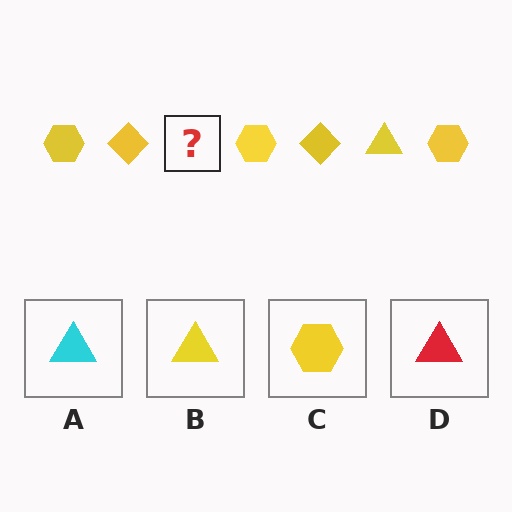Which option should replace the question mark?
Option B.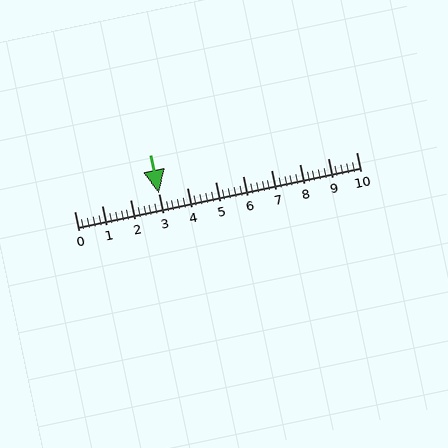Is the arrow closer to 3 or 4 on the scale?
The arrow is closer to 3.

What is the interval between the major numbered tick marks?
The major tick marks are spaced 1 units apart.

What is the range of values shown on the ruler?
The ruler shows values from 0 to 10.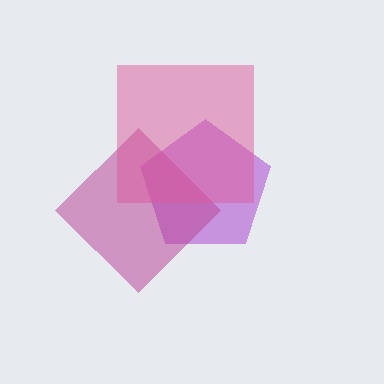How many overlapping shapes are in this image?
There are 3 overlapping shapes in the image.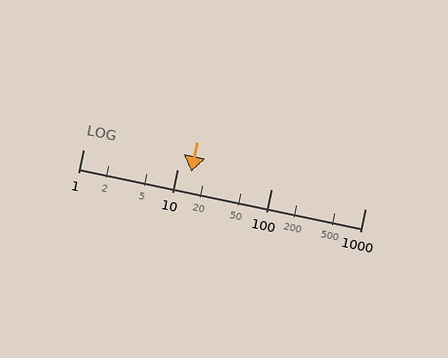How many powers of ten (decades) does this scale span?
The scale spans 3 decades, from 1 to 1000.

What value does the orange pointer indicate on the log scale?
The pointer indicates approximately 14.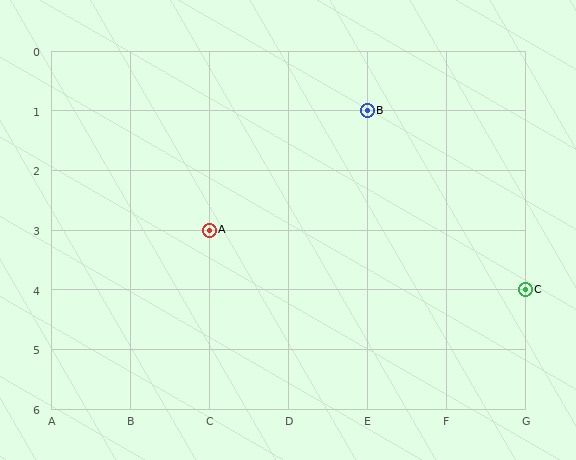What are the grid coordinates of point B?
Point B is at grid coordinates (E, 1).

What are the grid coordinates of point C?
Point C is at grid coordinates (G, 4).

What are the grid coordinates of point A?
Point A is at grid coordinates (C, 3).